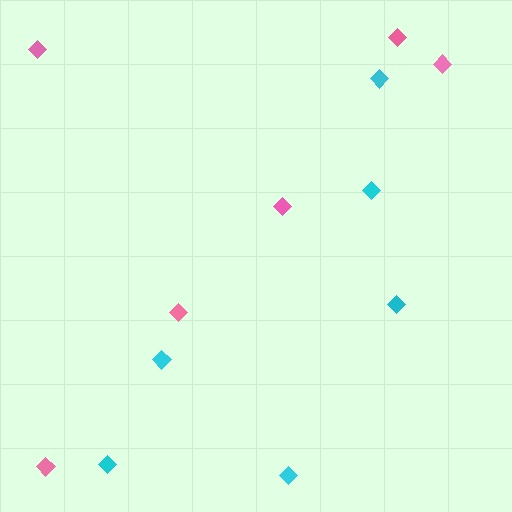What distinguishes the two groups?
There are 2 groups: one group of cyan diamonds (6) and one group of pink diamonds (6).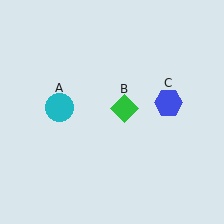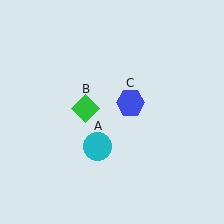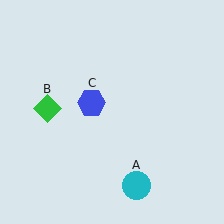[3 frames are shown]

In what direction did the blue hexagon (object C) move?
The blue hexagon (object C) moved left.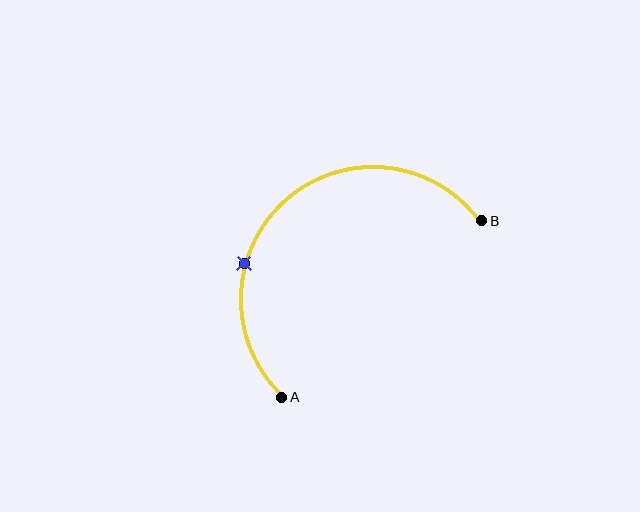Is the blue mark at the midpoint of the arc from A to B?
No. The blue mark lies on the arc but is closer to endpoint A. The arc midpoint would be at the point on the curve equidistant along the arc from both A and B.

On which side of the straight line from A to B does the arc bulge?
The arc bulges above and to the left of the straight line connecting A and B.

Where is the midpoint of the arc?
The arc midpoint is the point on the curve farthest from the straight line joining A and B. It sits above and to the left of that line.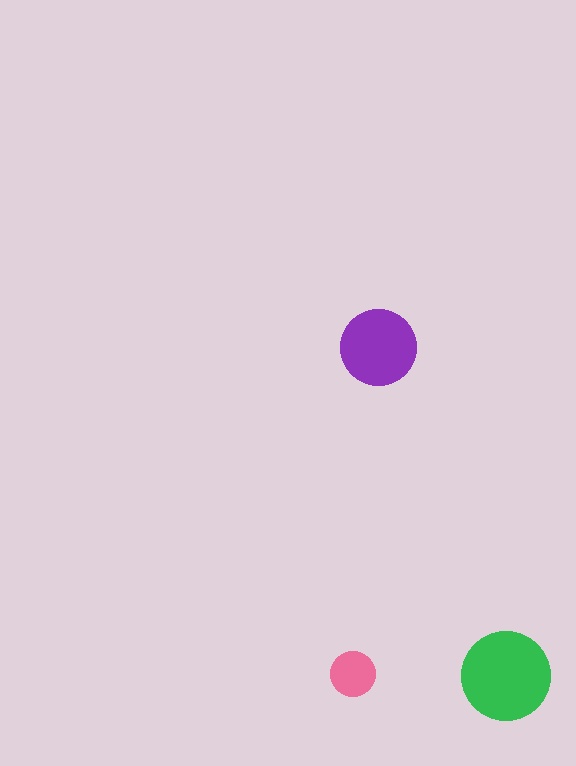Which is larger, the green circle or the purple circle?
The green one.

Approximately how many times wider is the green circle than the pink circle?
About 2 times wider.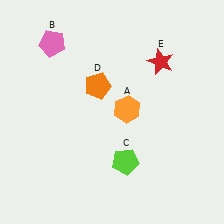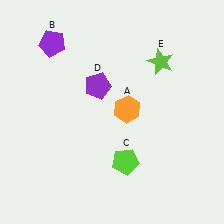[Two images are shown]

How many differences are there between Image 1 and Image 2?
There are 3 differences between the two images.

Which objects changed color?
B changed from pink to purple. D changed from orange to purple. E changed from red to lime.